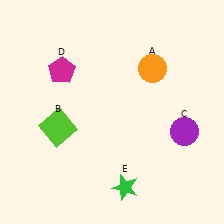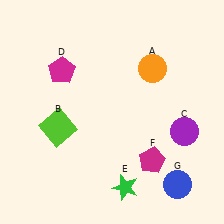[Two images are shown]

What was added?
A magenta pentagon (F), a blue circle (G) were added in Image 2.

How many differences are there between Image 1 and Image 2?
There are 2 differences between the two images.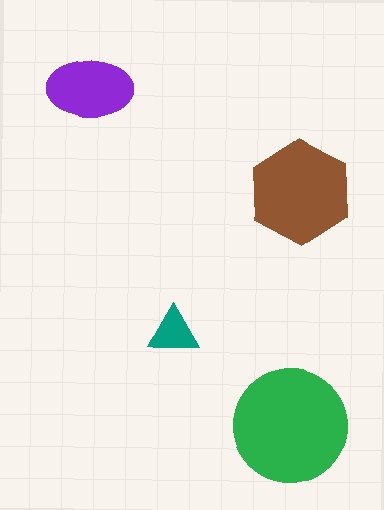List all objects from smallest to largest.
The teal triangle, the purple ellipse, the brown hexagon, the green circle.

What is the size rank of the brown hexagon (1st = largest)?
2nd.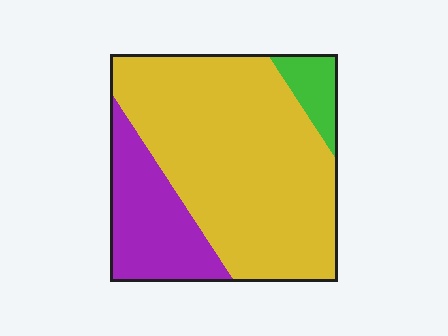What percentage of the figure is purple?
Purple takes up about one quarter (1/4) of the figure.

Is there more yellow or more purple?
Yellow.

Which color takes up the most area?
Yellow, at roughly 70%.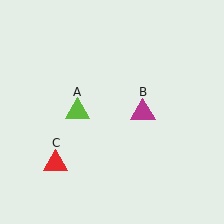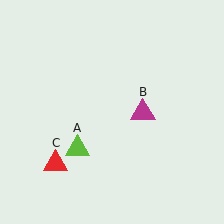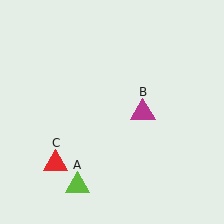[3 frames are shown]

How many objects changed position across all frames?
1 object changed position: lime triangle (object A).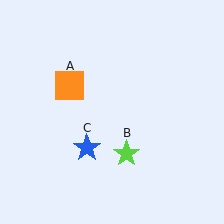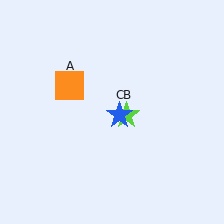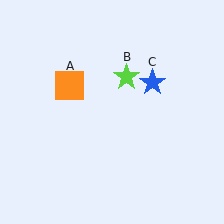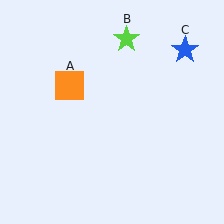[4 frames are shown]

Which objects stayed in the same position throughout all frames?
Orange square (object A) remained stationary.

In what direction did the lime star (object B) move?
The lime star (object B) moved up.